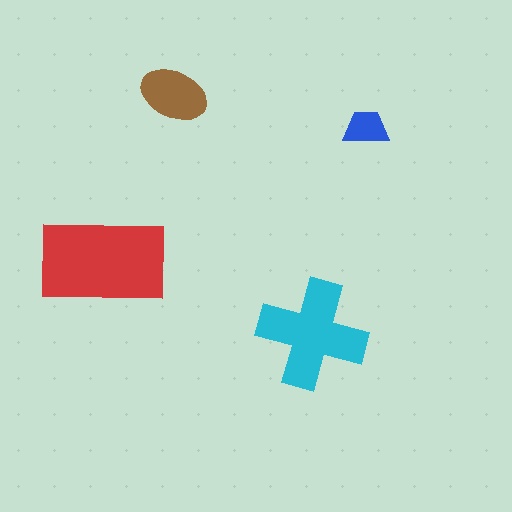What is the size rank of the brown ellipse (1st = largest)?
3rd.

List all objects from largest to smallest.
The red rectangle, the cyan cross, the brown ellipse, the blue trapezoid.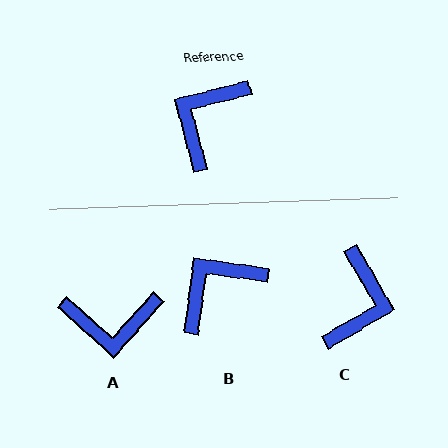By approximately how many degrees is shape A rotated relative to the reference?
Approximately 124 degrees counter-clockwise.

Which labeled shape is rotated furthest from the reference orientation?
C, about 164 degrees away.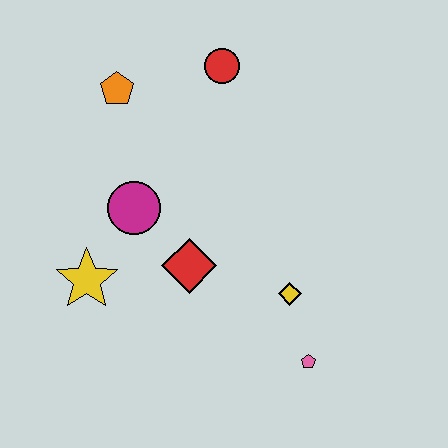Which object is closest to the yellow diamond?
The pink pentagon is closest to the yellow diamond.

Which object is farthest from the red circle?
The pink pentagon is farthest from the red circle.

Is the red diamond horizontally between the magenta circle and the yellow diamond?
Yes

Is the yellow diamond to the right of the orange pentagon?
Yes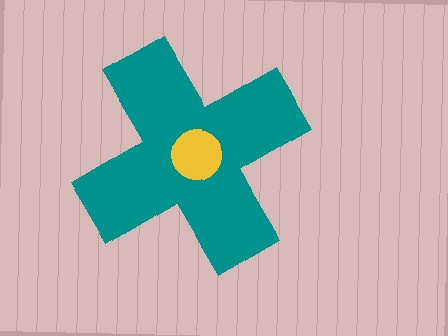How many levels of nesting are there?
2.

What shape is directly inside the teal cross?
The yellow circle.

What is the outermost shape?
The teal cross.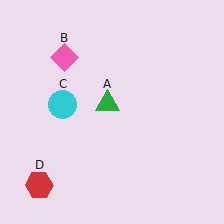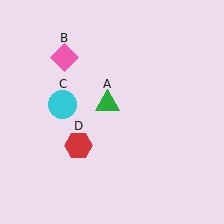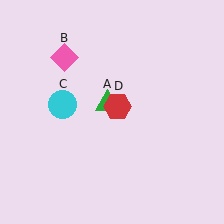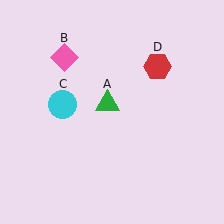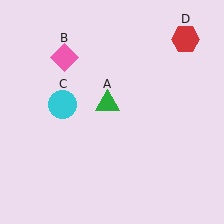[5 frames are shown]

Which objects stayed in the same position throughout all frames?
Green triangle (object A) and pink diamond (object B) and cyan circle (object C) remained stationary.